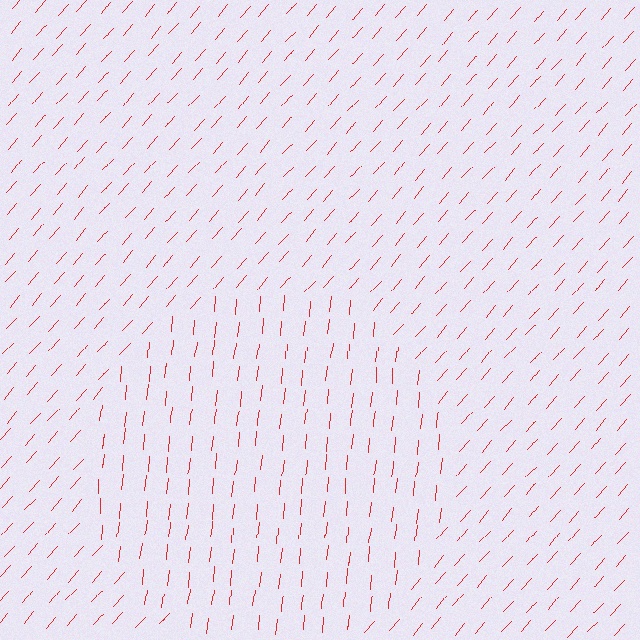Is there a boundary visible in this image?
Yes, there is a texture boundary formed by a change in line orientation.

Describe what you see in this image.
The image is filled with small red line segments. A circle region in the image has lines oriented differently from the surrounding lines, creating a visible texture boundary.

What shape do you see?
I see a circle.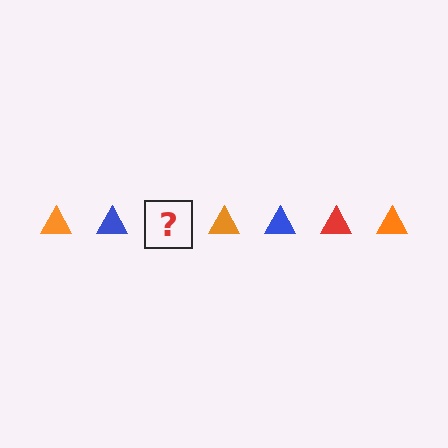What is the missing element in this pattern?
The missing element is a red triangle.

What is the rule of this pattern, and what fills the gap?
The rule is that the pattern cycles through orange, blue, red triangles. The gap should be filled with a red triangle.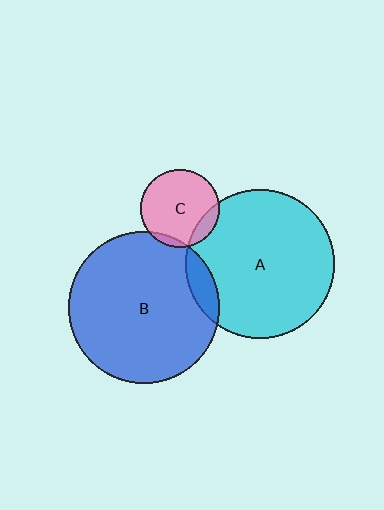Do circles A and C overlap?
Yes.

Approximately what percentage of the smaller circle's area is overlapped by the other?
Approximately 15%.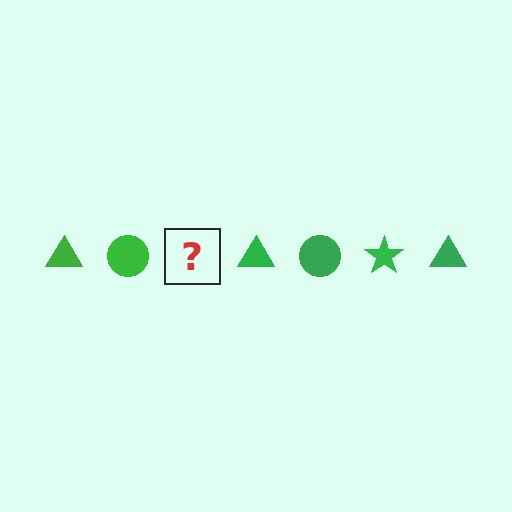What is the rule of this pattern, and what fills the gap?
The rule is that the pattern cycles through triangle, circle, star shapes in green. The gap should be filled with a green star.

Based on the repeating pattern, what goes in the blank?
The blank should be a green star.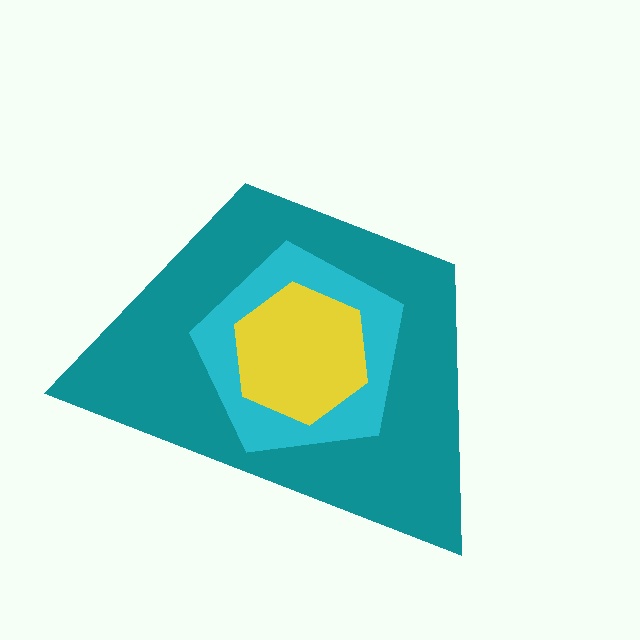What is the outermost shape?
The teal trapezoid.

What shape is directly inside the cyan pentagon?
The yellow hexagon.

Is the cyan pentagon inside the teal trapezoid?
Yes.